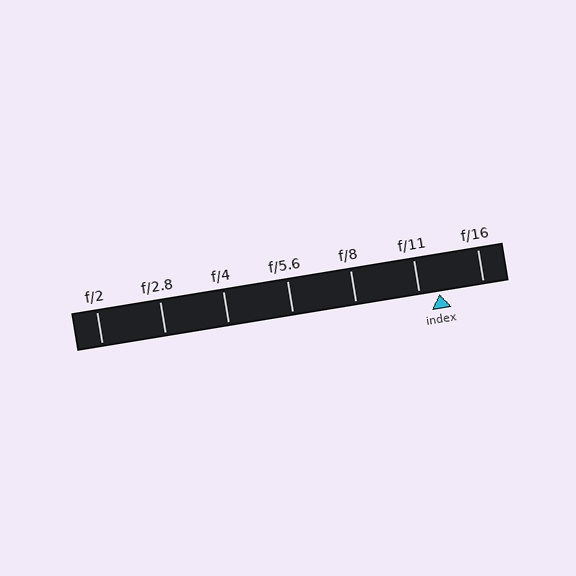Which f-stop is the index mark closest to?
The index mark is closest to f/11.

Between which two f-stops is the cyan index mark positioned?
The index mark is between f/11 and f/16.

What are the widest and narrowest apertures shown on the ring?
The widest aperture shown is f/2 and the narrowest is f/16.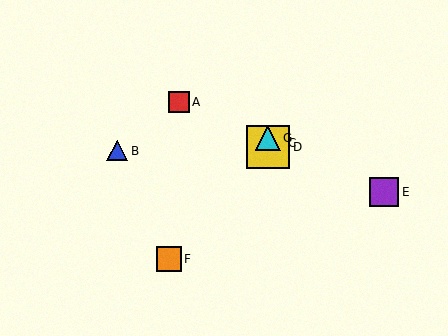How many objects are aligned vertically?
3 objects (C, D, G) are aligned vertically.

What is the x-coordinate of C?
Object C is at x≈268.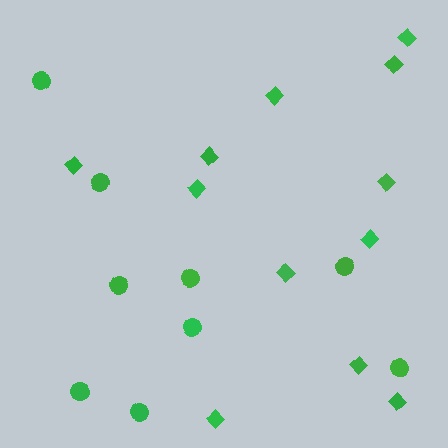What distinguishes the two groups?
There are 2 groups: one group of circles (9) and one group of diamonds (12).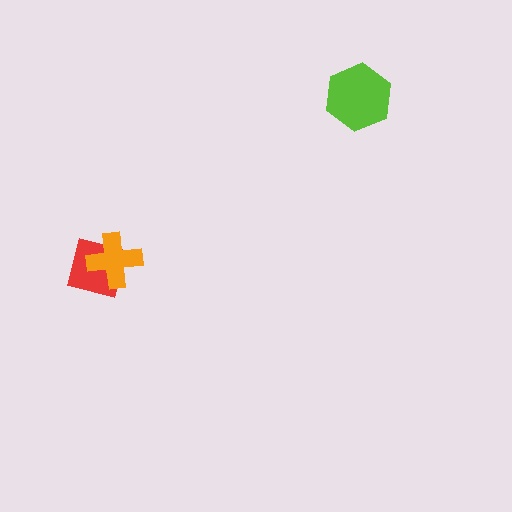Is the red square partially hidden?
Yes, it is partially covered by another shape.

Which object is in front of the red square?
The orange cross is in front of the red square.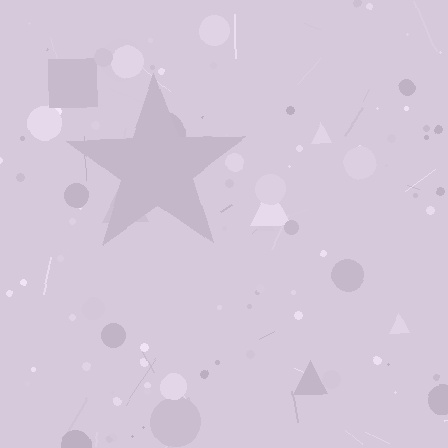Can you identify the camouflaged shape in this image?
The camouflaged shape is a star.